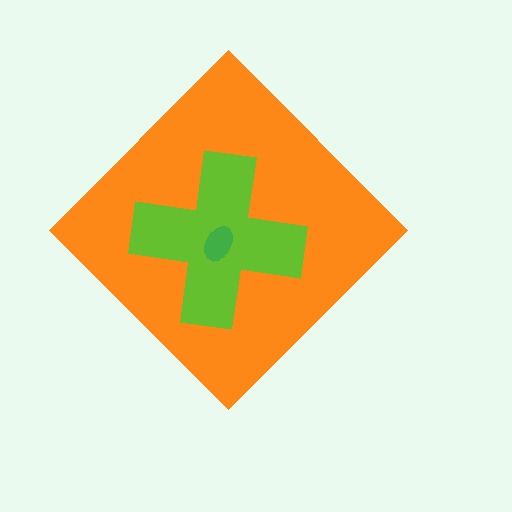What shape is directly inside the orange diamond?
The lime cross.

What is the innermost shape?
The green ellipse.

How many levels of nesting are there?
3.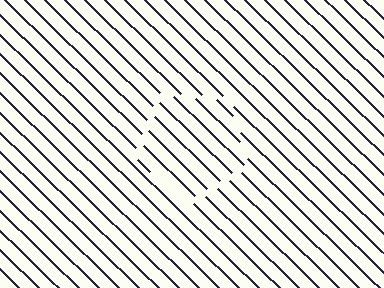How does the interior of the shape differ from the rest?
The interior of the shape contains the same grating, shifted by half a period — the contour is defined by the phase discontinuity where line-ends from the inner and outer gratings abut.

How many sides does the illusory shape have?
5 sides — the line-ends trace a pentagon.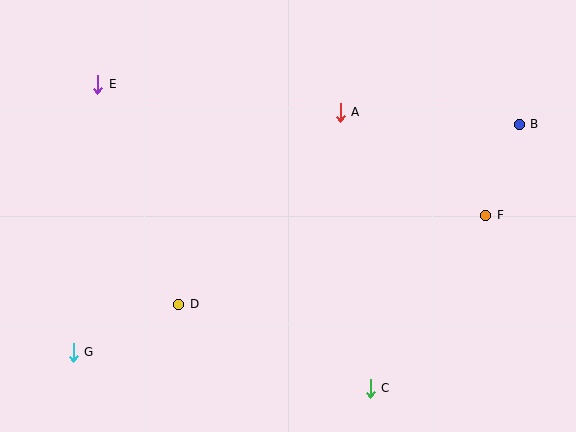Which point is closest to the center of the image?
Point A at (340, 112) is closest to the center.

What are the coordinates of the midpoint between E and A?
The midpoint between E and A is at (219, 98).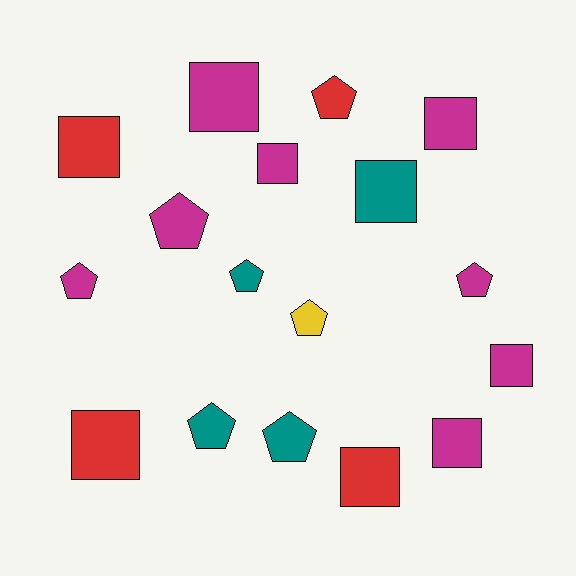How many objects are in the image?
There are 17 objects.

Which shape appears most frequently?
Square, with 9 objects.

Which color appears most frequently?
Magenta, with 8 objects.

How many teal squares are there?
There is 1 teal square.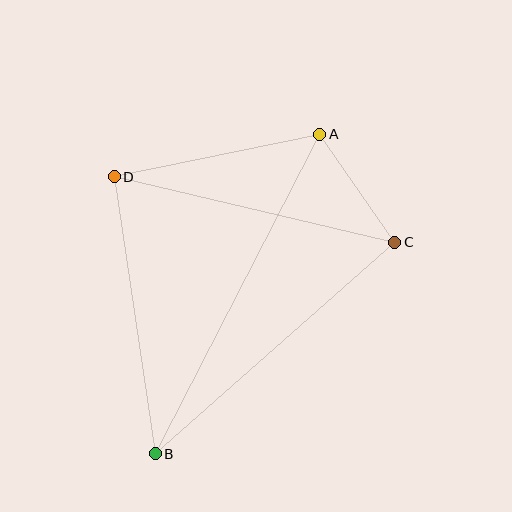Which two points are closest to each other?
Points A and C are closest to each other.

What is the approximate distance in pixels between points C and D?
The distance between C and D is approximately 288 pixels.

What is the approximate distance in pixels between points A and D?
The distance between A and D is approximately 210 pixels.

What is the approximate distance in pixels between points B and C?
The distance between B and C is approximately 319 pixels.